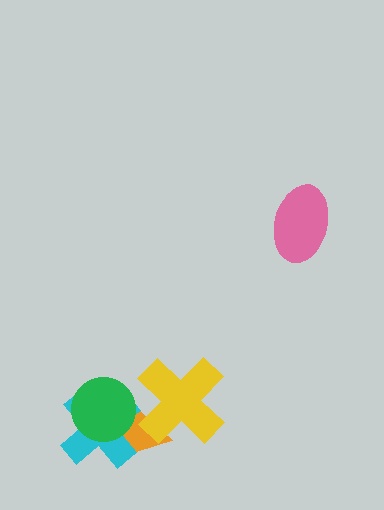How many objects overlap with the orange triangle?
3 objects overlap with the orange triangle.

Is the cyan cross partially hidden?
Yes, it is partially covered by another shape.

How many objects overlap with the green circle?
2 objects overlap with the green circle.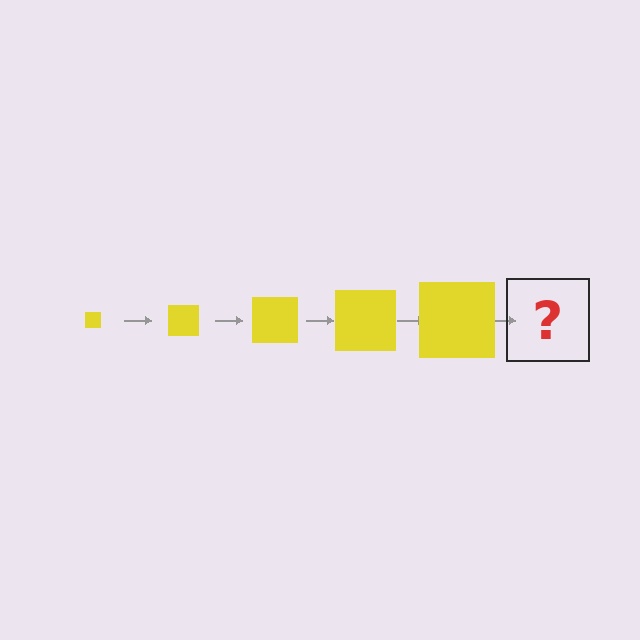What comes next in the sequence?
The next element should be a yellow square, larger than the previous one.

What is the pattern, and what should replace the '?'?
The pattern is that the square gets progressively larger each step. The '?' should be a yellow square, larger than the previous one.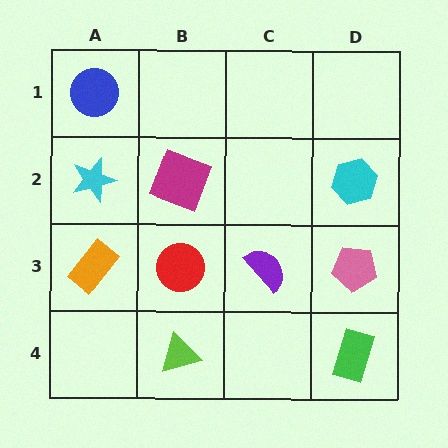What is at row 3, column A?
An orange rectangle.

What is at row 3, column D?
A pink pentagon.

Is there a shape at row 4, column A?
No, that cell is empty.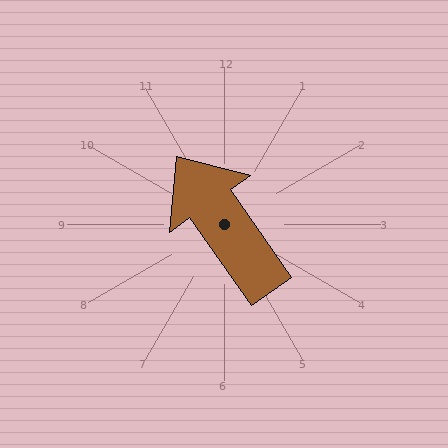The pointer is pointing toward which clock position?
Roughly 11 o'clock.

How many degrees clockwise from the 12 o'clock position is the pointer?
Approximately 325 degrees.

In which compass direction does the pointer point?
Northwest.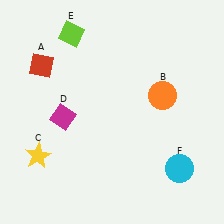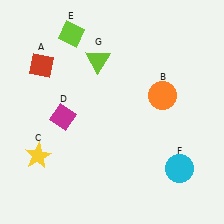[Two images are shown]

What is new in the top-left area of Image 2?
A lime triangle (G) was added in the top-left area of Image 2.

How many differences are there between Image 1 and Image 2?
There is 1 difference between the two images.